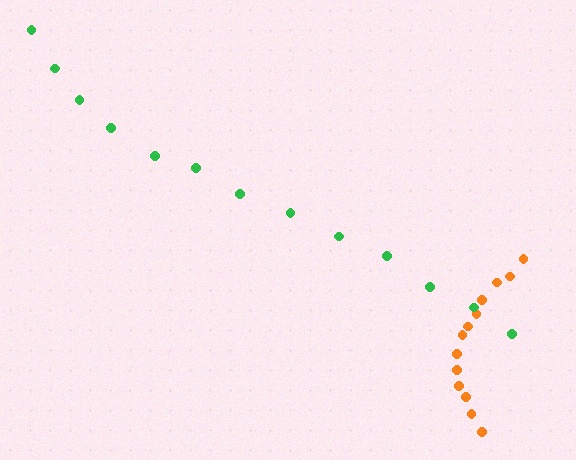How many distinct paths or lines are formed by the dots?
There are 2 distinct paths.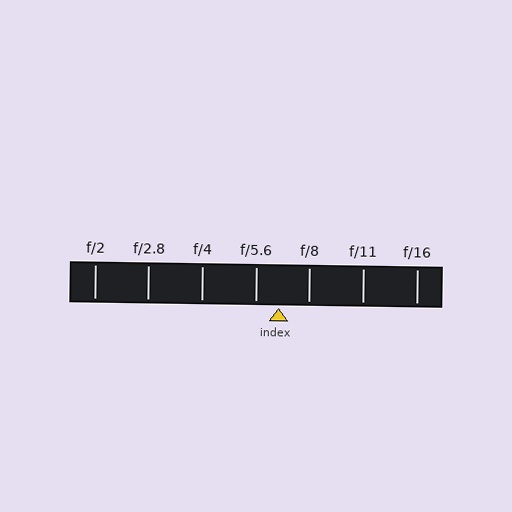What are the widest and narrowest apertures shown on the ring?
The widest aperture shown is f/2 and the narrowest is f/16.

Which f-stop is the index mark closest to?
The index mark is closest to f/5.6.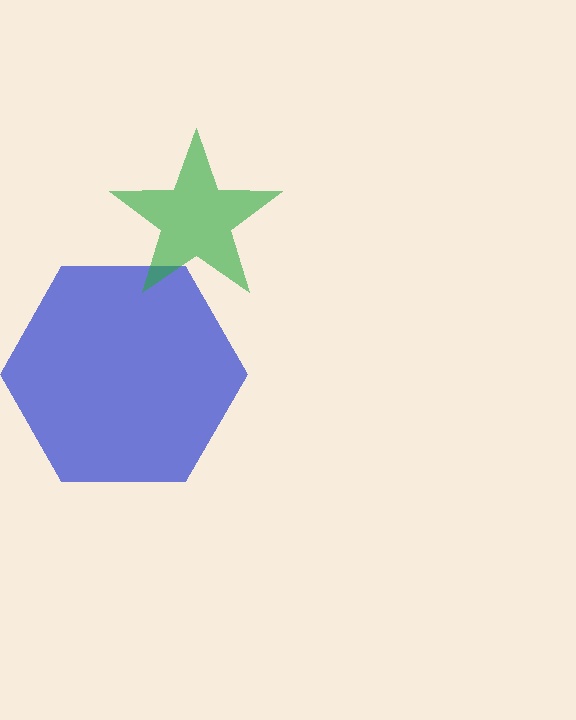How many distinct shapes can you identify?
There are 2 distinct shapes: a blue hexagon, a green star.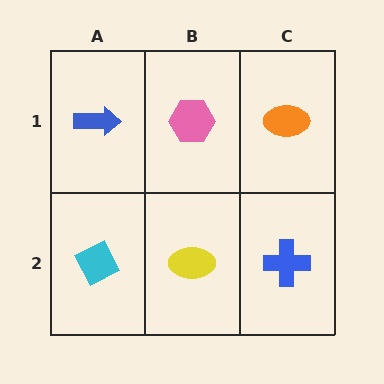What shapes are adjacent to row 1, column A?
A cyan diamond (row 2, column A), a pink hexagon (row 1, column B).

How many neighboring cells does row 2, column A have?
2.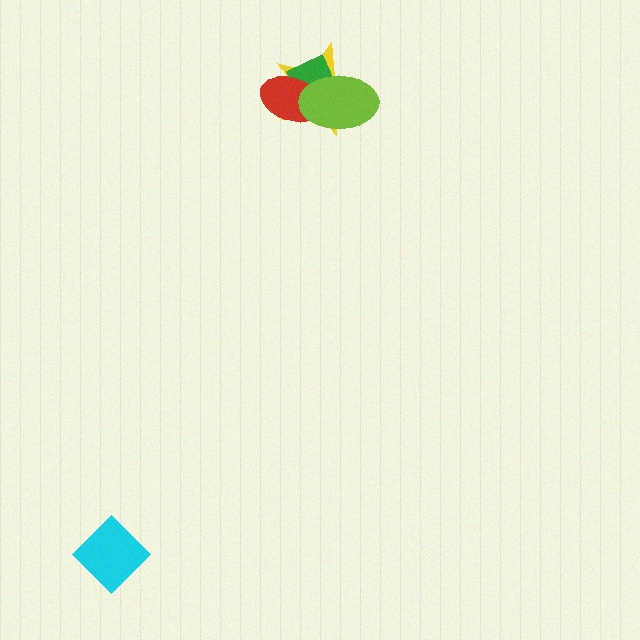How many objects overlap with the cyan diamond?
0 objects overlap with the cyan diamond.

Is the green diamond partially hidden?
Yes, it is partially covered by another shape.